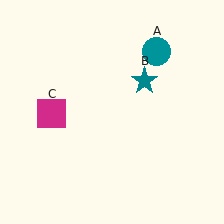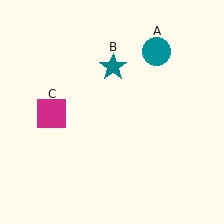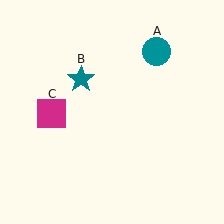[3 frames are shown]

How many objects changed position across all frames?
1 object changed position: teal star (object B).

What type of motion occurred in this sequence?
The teal star (object B) rotated counterclockwise around the center of the scene.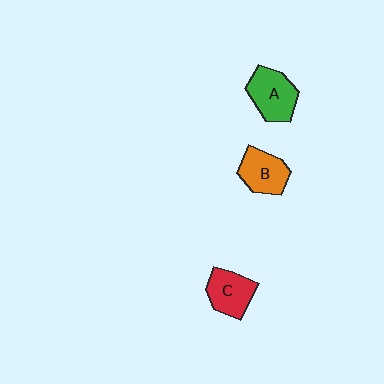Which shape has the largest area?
Shape A (green).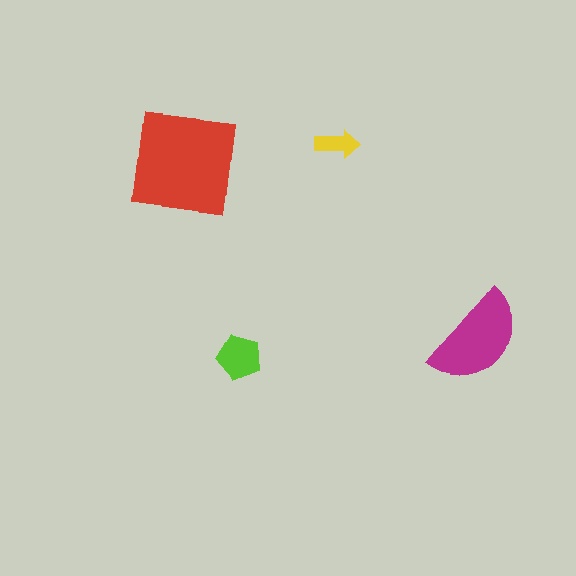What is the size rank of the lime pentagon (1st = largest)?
3rd.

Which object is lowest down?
The lime pentagon is bottommost.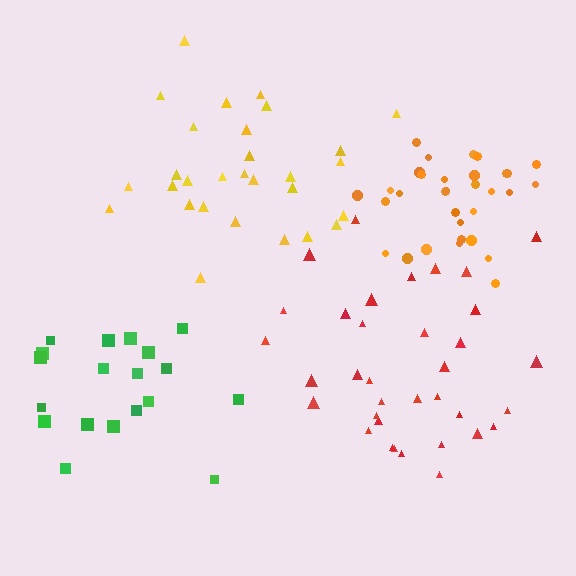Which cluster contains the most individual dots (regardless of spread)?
Red (35).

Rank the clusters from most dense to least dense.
orange, red, yellow, green.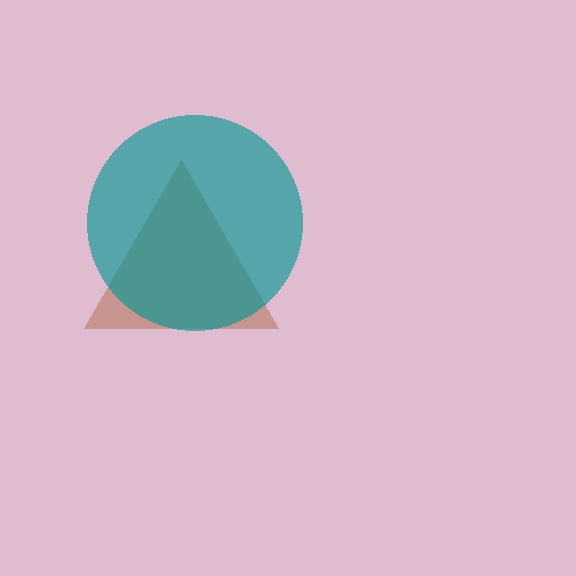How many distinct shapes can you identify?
There are 2 distinct shapes: a brown triangle, a teal circle.